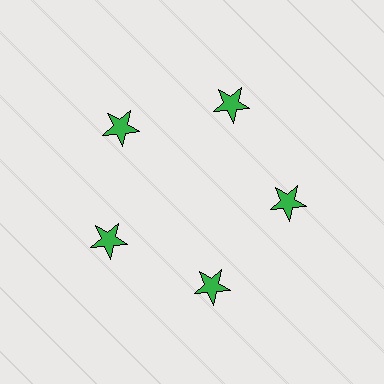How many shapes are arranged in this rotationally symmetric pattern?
There are 5 shapes, arranged in 5 groups of 1.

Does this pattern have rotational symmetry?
Yes, this pattern has 5-fold rotational symmetry. It looks the same after rotating 72 degrees around the center.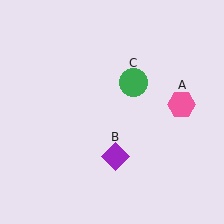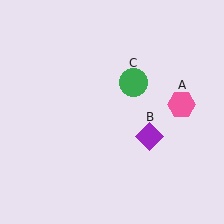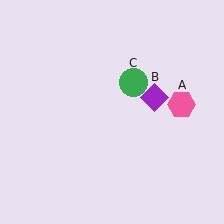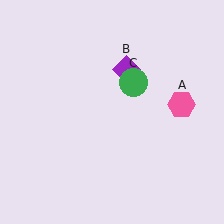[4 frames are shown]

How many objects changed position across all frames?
1 object changed position: purple diamond (object B).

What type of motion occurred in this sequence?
The purple diamond (object B) rotated counterclockwise around the center of the scene.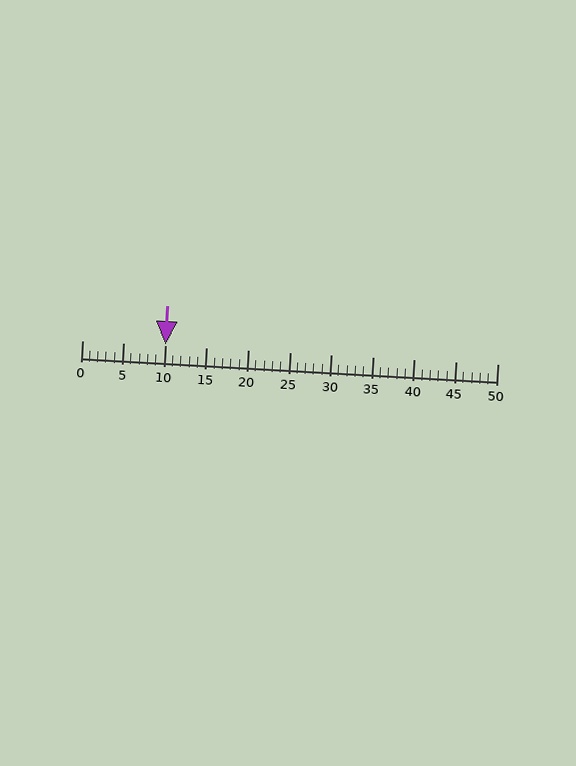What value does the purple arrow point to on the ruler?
The purple arrow points to approximately 10.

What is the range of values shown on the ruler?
The ruler shows values from 0 to 50.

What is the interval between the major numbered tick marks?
The major tick marks are spaced 5 units apart.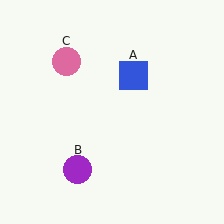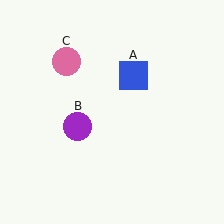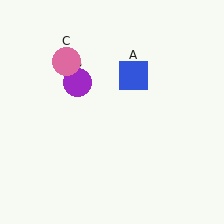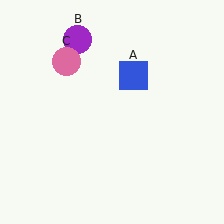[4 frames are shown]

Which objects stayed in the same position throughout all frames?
Blue square (object A) and pink circle (object C) remained stationary.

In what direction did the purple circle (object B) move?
The purple circle (object B) moved up.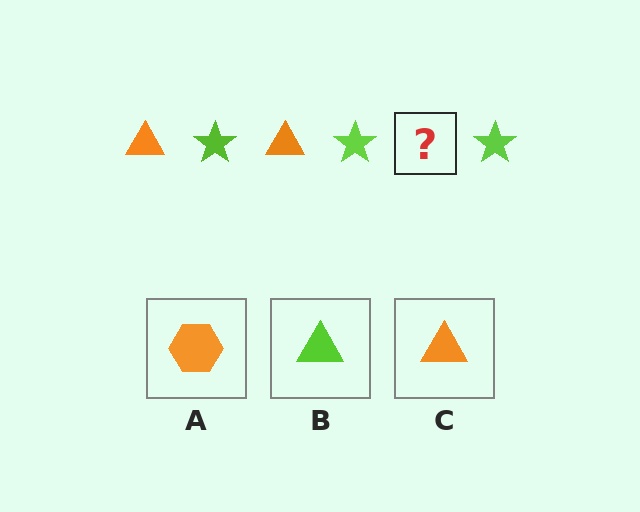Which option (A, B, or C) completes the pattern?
C.